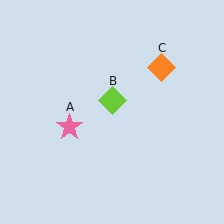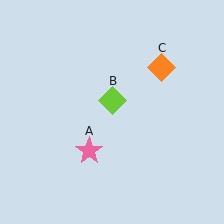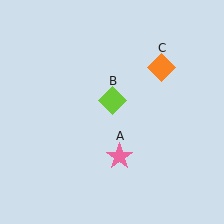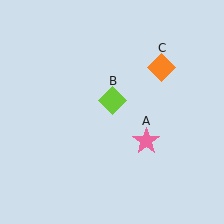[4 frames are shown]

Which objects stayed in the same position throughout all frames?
Lime diamond (object B) and orange diamond (object C) remained stationary.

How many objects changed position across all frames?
1 object changed position: pink star (object A).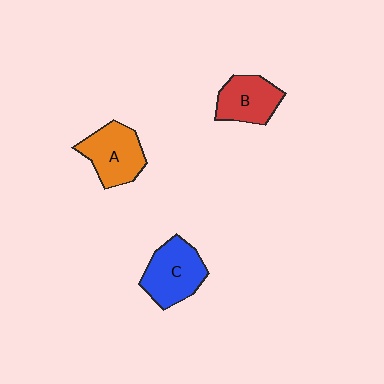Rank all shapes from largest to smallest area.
From largest to smallest: C (blue), A (orange), B (red).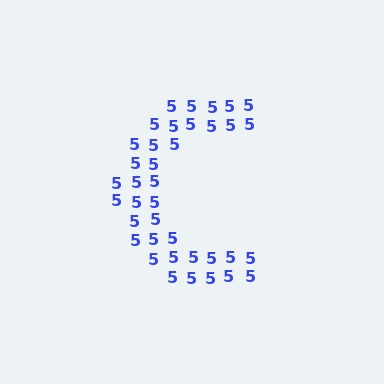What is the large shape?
The large shape is the letter C.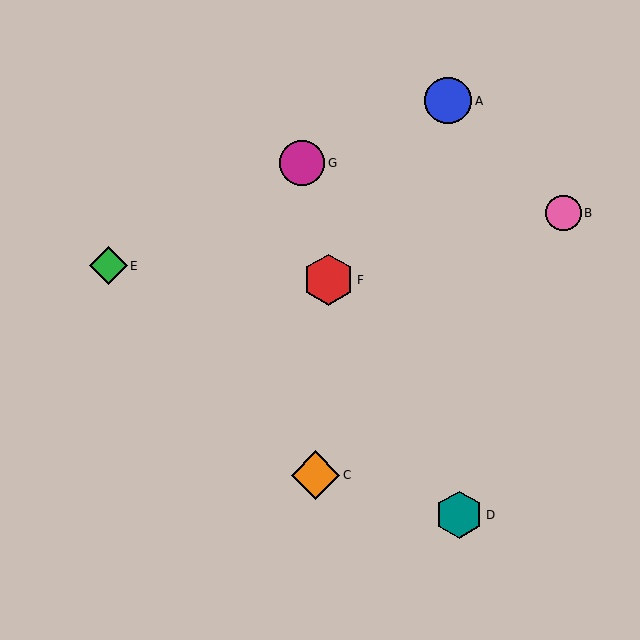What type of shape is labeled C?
Shape C is an orange diamond.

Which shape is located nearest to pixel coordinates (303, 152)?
The magenta circle (labeled G) at (302, 163) is nearest to that location.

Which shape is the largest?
The red hexagon (labeled F) is the largest.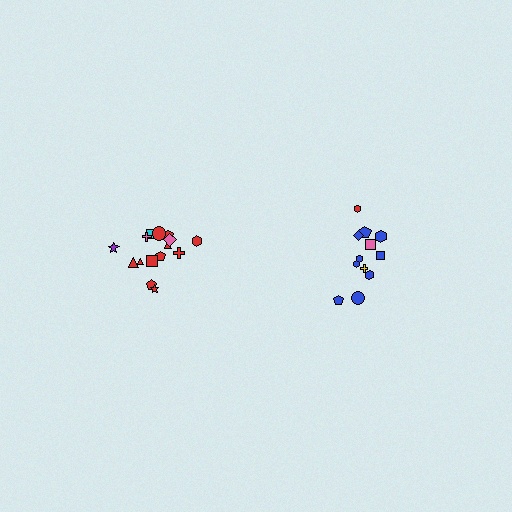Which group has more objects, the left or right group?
The left group.